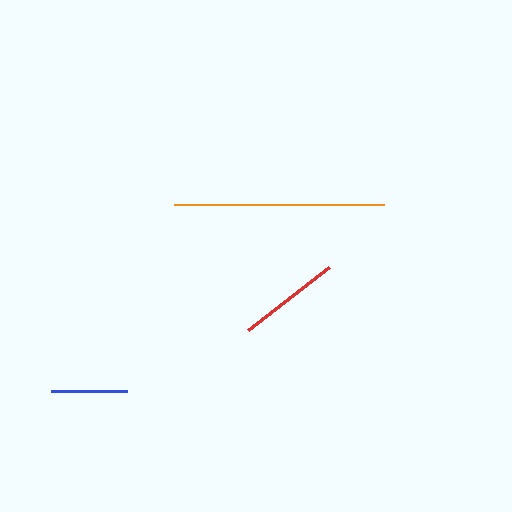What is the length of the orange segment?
The orange segment is approximately 210 pixels long.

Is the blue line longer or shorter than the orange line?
The orange line is longer than the blue line.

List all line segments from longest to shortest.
From longest to shortest: orange, red, blue.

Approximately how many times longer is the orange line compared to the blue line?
The orange line is approximately 2.8 times the length of the blue line.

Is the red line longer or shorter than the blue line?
The red line is longer than the blue line.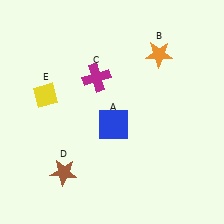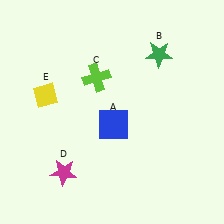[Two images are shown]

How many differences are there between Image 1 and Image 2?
There are 3 differences between the two images.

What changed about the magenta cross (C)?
In Image 1, C is magenta. In Image 2, it changed to lime.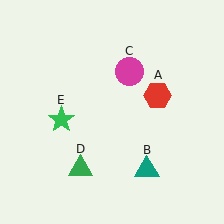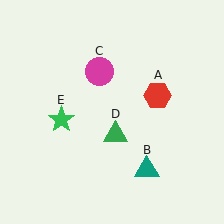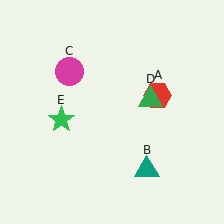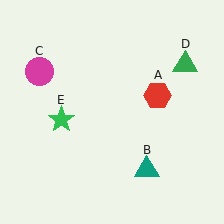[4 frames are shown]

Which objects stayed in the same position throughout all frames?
Red hexagon (object A) and teal triangle (object B) and green star (object E) remained stationary.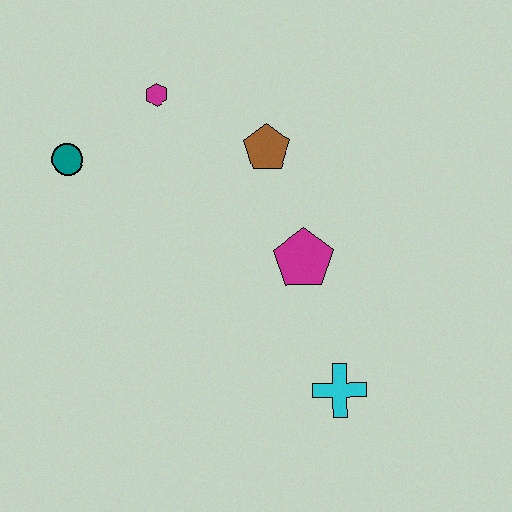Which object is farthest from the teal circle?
The cyan cross is farthest from the teal circle.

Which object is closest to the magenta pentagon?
The brown pentagon is closest to the magenta pentagon.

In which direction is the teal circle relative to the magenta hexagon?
The teal circle is to the left of the magenta hexagon.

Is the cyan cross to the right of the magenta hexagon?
Yes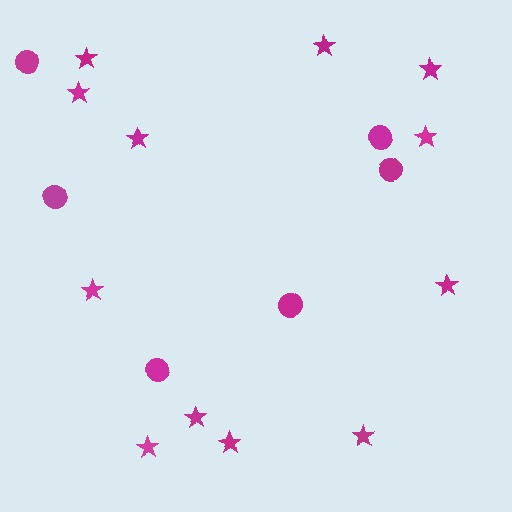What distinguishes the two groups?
There are 2 groups: one group of stars (12) and one group of circles (6).